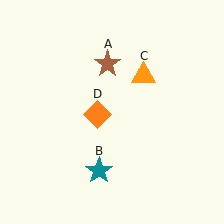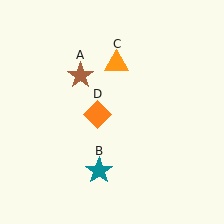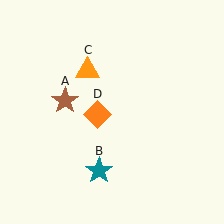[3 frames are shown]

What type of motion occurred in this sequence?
The brown star (object A), orange triangle (object C) rotated counterclockwise around the center of the scene.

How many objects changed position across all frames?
2 objects changed position: brown star (object A), orange triangle (object C).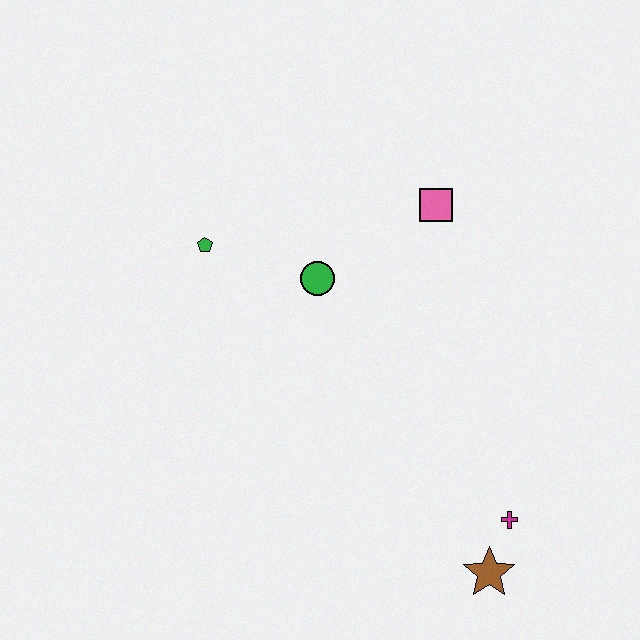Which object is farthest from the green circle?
The brown star is farthest from the green circle.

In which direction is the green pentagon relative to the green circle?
The green pentagon is to the left of the green circle.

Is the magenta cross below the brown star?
No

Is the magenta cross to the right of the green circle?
Yes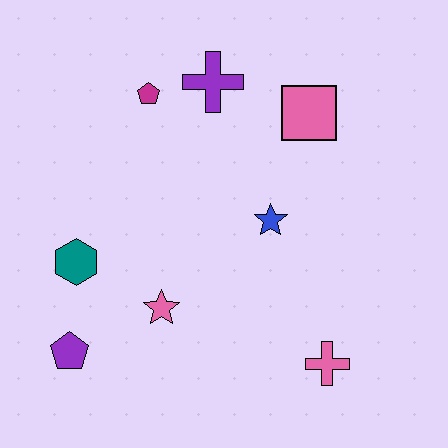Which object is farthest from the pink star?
The pink square is farthest from the pink star.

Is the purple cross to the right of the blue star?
No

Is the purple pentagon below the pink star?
Yes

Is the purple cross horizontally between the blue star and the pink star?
Yes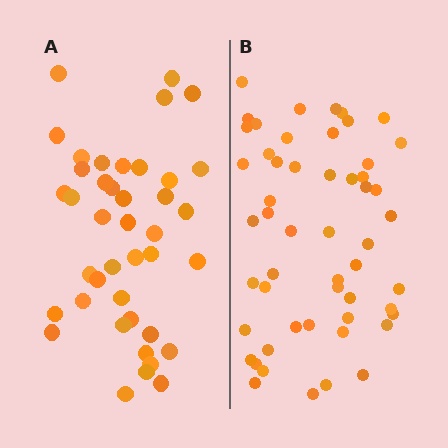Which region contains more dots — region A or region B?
Region B (the right region) has more dots.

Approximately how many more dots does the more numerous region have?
Region B has roughly 12 or so more dots than region A.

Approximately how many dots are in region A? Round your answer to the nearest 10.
About 40 dots. (The exact count is 41, which rounds to 40.)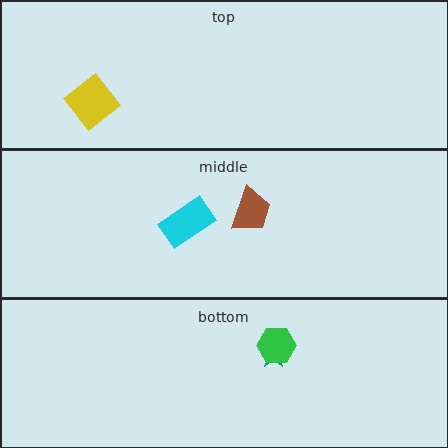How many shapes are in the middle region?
2.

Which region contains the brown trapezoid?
The middle region.